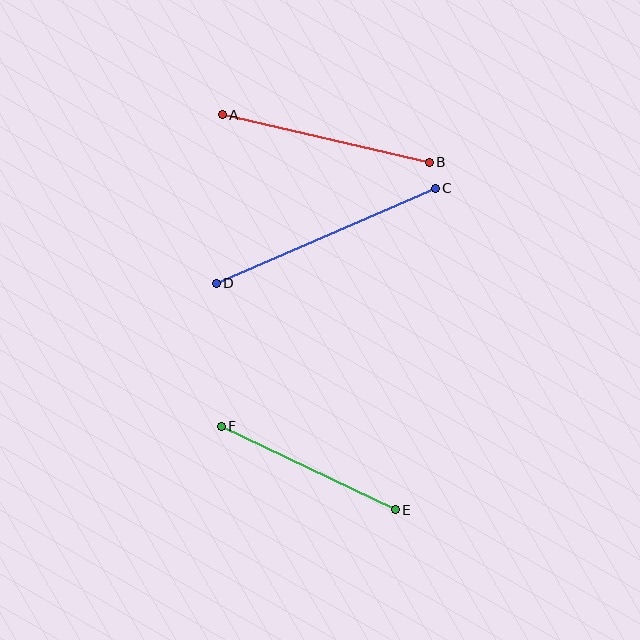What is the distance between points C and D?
The distance is approximately 238 pixels.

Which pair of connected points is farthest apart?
Points C and D are farthest apart.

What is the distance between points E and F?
The distance is approximately 193 pixels.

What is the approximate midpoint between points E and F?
The midpoint is at approximately (308, 468) pixels.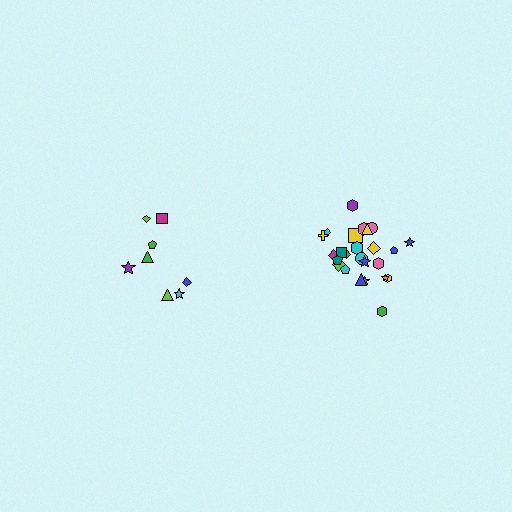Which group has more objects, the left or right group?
The right group.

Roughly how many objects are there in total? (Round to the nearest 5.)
Roughly 35 objects in total.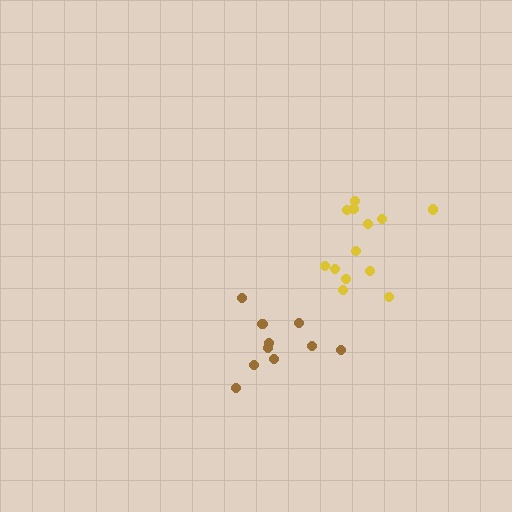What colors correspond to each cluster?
The clusters are colored: yellow, brown.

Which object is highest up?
The yellow cluster is topmost.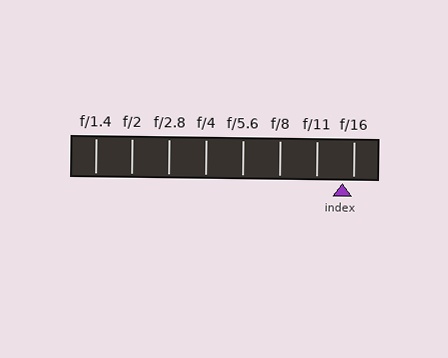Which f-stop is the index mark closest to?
The index mark is closest to f/16.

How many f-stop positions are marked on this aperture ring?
There are 8 f-stop positions marked.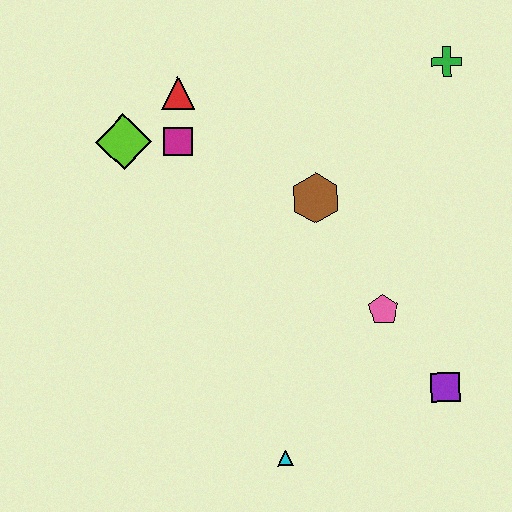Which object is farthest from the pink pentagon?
The lime diamond is farthest from the pink pentagon.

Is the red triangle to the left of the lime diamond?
No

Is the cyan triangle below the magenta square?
Yes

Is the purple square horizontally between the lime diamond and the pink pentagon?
No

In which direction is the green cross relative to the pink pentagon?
The green cross is above the pink pentagon.